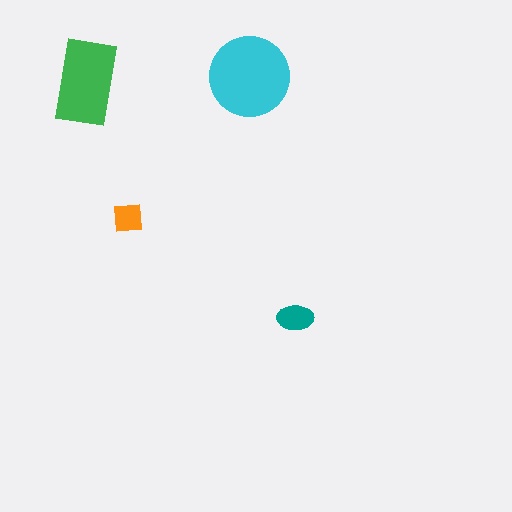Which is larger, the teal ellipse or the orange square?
The teal ellipse.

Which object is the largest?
The cyan circle.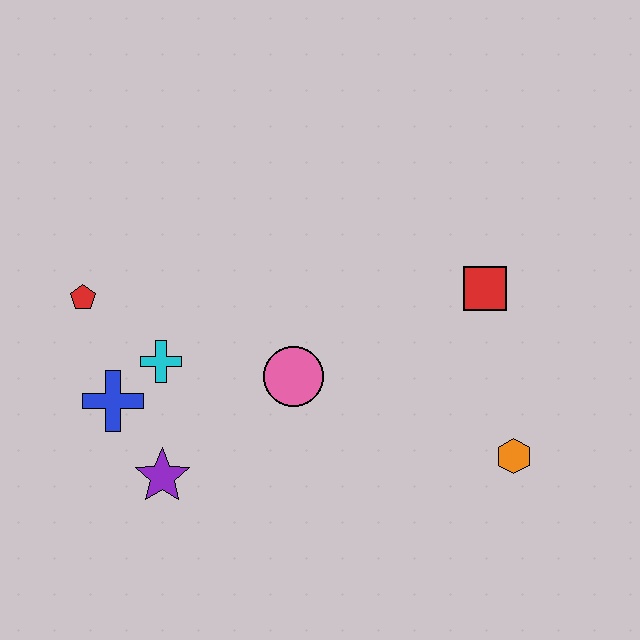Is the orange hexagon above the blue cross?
No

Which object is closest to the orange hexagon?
The red square is closest to the orange hexagon.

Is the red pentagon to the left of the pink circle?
Yes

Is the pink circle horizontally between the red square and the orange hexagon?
No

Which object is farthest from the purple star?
The red square is farthest from the purple star.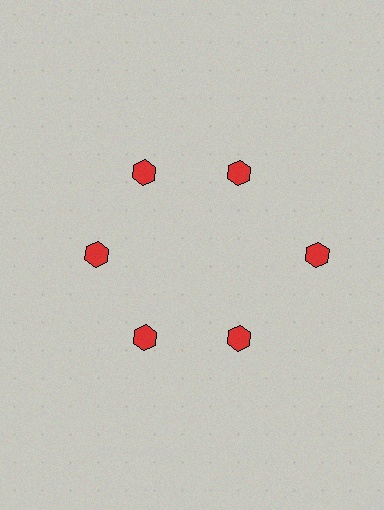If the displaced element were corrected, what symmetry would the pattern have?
It would have 6-fold rotational symmetry — the pattern would map onto itself every 60 degrees.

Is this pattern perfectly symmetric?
No. The 6 red hexagons are arranged in a ring, but one element near the 3 o'clock position is pushed outward from the center, breaking the 6-fold rotational symmetry.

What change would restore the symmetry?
The symmetry would be restored by moving it inward, back onto the ring so that all 6 hexagons sit at equal angles and equal distance from the center.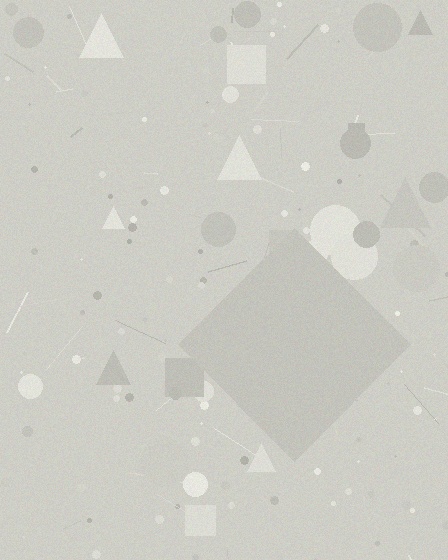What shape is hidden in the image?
A diamond is hidden in the image.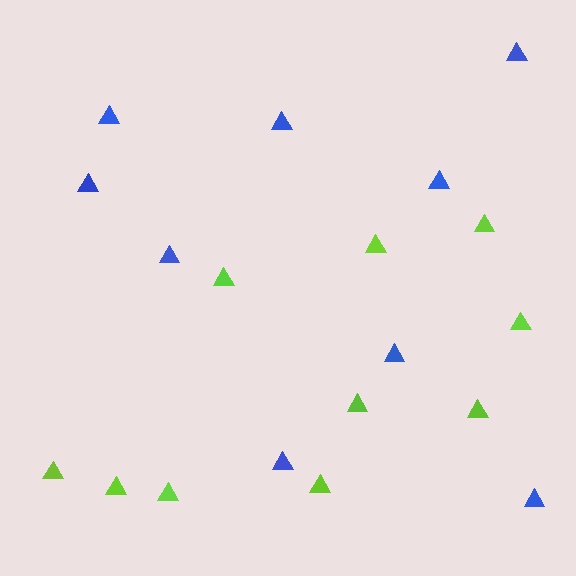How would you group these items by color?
There are 2 groups: one group of blue triangles (9) and one group of lime triangles (10).